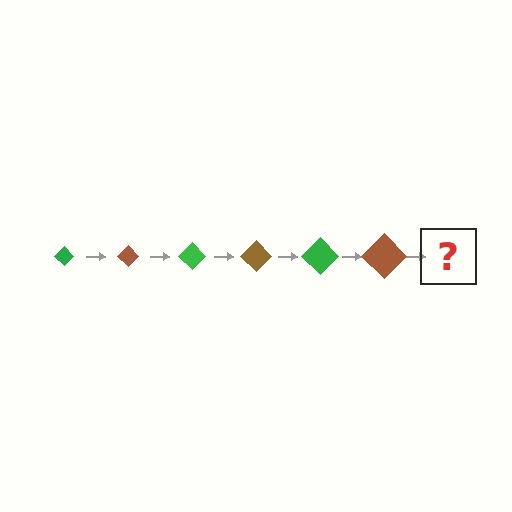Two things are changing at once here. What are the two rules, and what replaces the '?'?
The two rules are that the diamond grows larger each step and the color cycles through green and brown. The '?' should be a green diamond, larger than the previous one.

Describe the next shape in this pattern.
It should be a green diamond, larger than the previous one.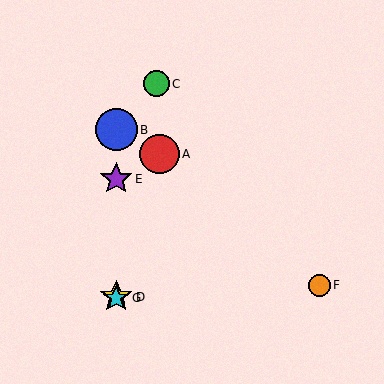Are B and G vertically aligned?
Yes, both are at x≈116.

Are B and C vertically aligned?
No, B is at x≈116 and C is at x≈157.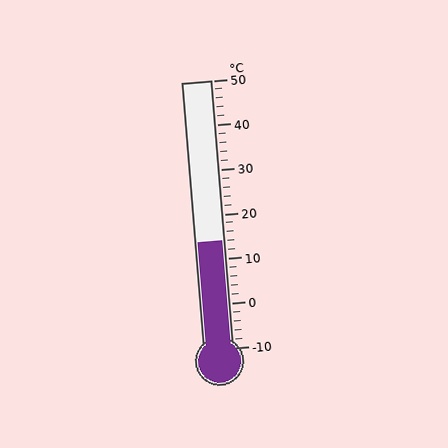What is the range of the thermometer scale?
The thermometer scale ranges from -10°C to 50°C.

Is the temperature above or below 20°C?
The temperature is below 20°C.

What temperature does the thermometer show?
The thermometer shows approximately 14°C.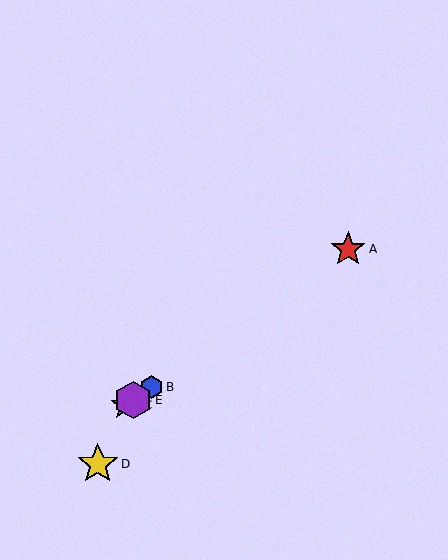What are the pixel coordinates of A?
Object A is at (348, 250).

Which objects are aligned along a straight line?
Objects A, B, C, E are aligned along a straight line.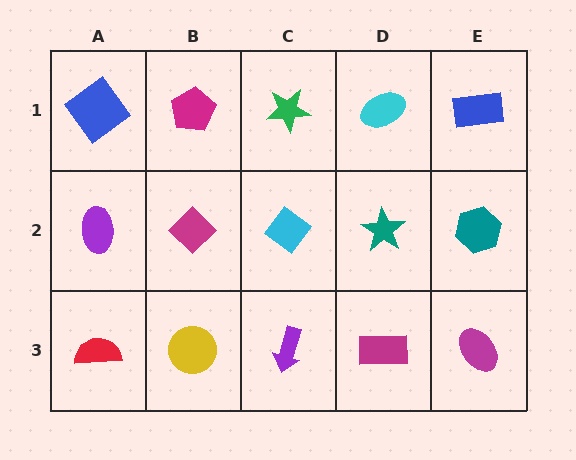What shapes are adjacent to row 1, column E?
A teal hexagon (row 2, column E), a cyan ellipse (row 1, column D).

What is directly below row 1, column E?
A teal hexagon.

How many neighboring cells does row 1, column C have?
3.